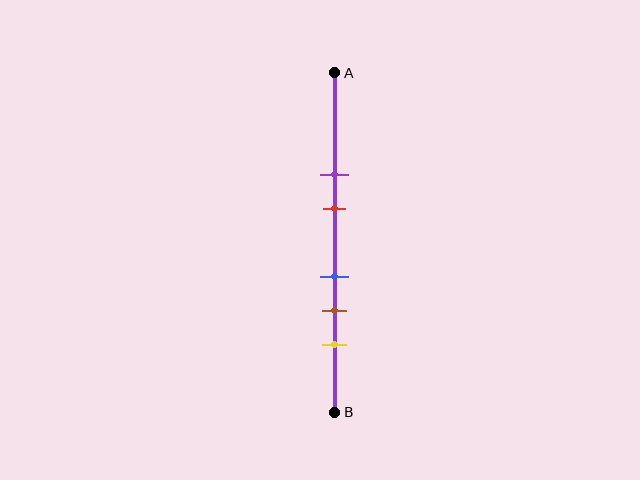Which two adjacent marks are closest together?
The blue and brown marks are the closest adjacent pair.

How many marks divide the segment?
There are 5 marks dividing the segment.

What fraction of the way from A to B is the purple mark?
The purple mark is approximately 30% (0.3) of the way from A to B.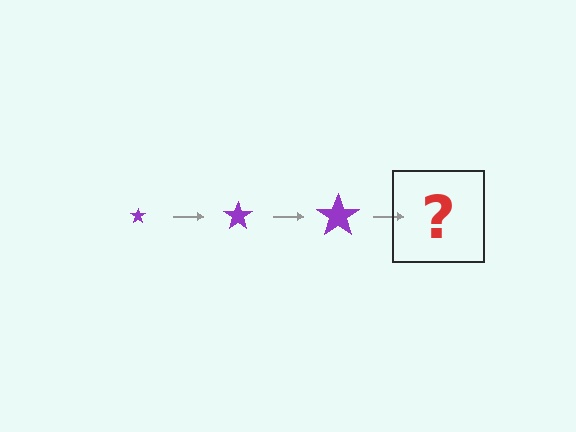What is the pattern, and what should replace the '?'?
The pattern is that the star gets progressively larger each step. The '?' should be a purple star, larger than the previous one.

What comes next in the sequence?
The next element should be a purple star, larger than the previous one.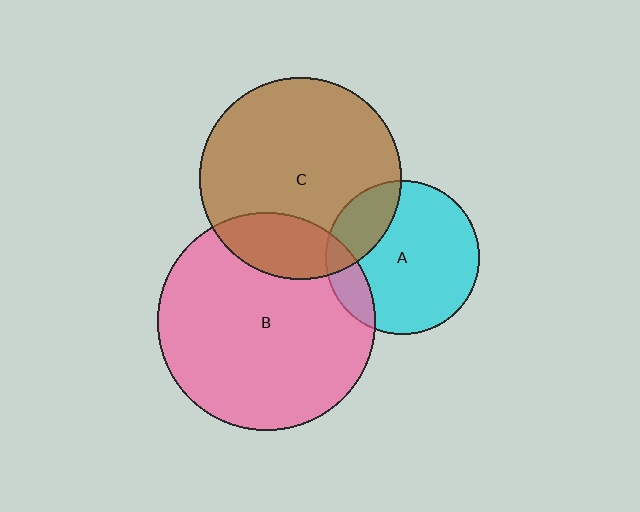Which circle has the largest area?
Circle B (pink).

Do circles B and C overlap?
Yes.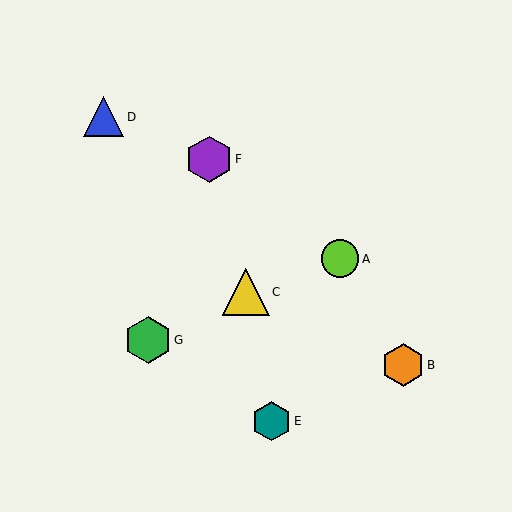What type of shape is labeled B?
Shape B is an orange hexagon.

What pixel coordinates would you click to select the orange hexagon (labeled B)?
Click at (403, 365) to select the orange hexagon B.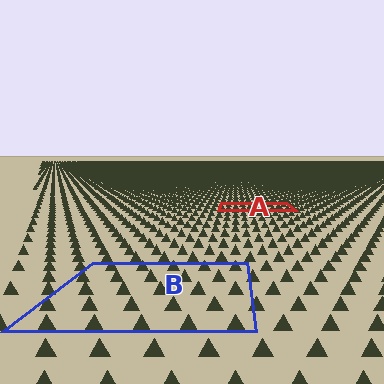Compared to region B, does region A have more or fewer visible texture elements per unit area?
Region A has more texture elements per unit area — they are packed more densely because it is farther away.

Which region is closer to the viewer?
Region B is closer. The texture elements there are larger and more spread out.